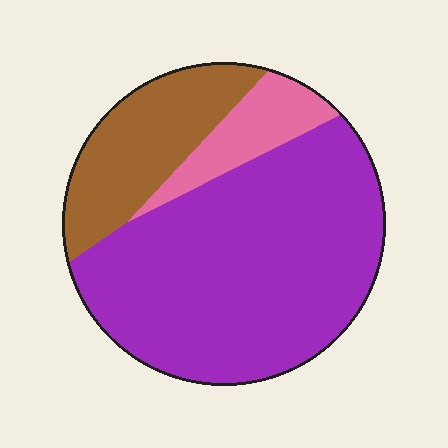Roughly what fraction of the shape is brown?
Brown takes up between a sixth and a third of the shape.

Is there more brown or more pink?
Brown.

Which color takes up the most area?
Purple, at roughly 65%.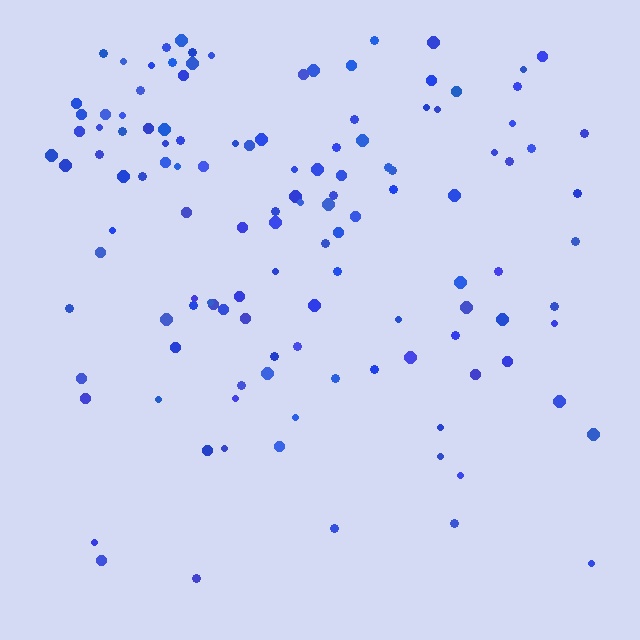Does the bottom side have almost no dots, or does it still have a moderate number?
Still a moderate number, just noticeably fewer than the top.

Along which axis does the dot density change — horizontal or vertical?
Vertical.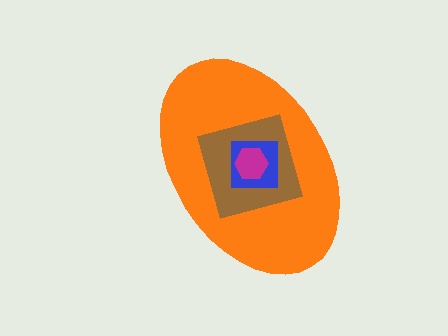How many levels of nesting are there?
4.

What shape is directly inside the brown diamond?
The blue square.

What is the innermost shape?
The magenta hexagon.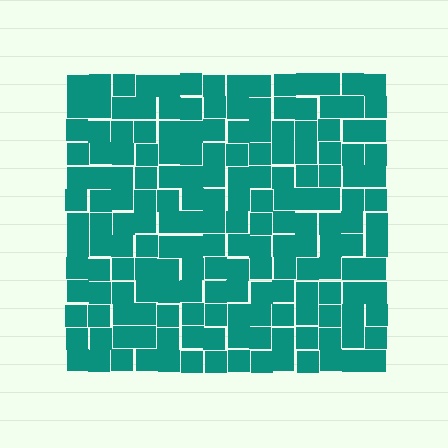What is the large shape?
The large shape is a square.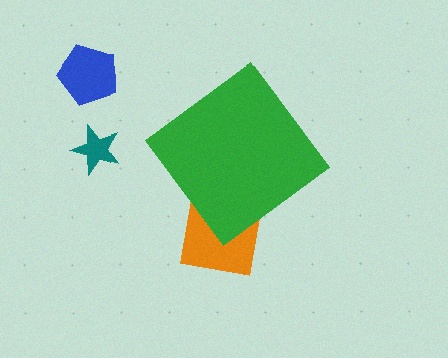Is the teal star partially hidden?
No, the teal star is fully visible.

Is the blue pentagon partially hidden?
No, the blue pentagon is fully visible.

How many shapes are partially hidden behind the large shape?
1 shape is partially hidden.